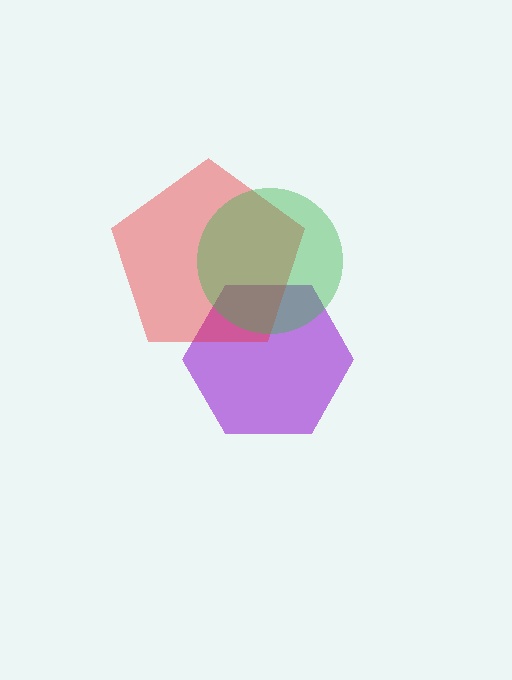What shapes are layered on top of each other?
The layered shapes are: a purple hexagon, a red pentagon, a green circle.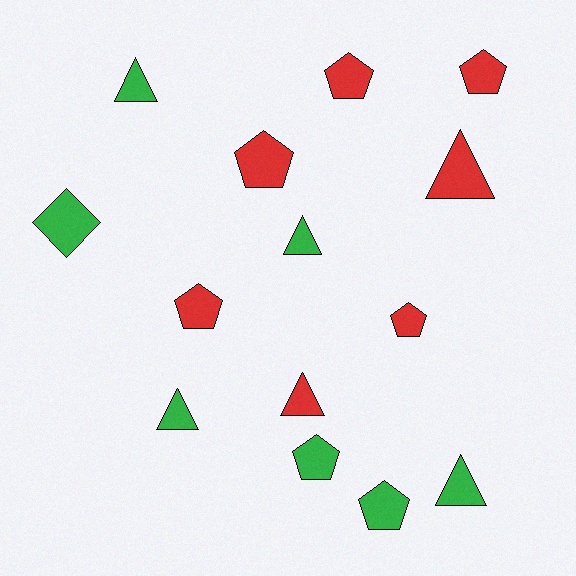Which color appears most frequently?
Green, with 7 objects.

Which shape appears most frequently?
Pentagon, with 7 objects.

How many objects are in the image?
There are 14 objects.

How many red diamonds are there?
There are no red diamonds.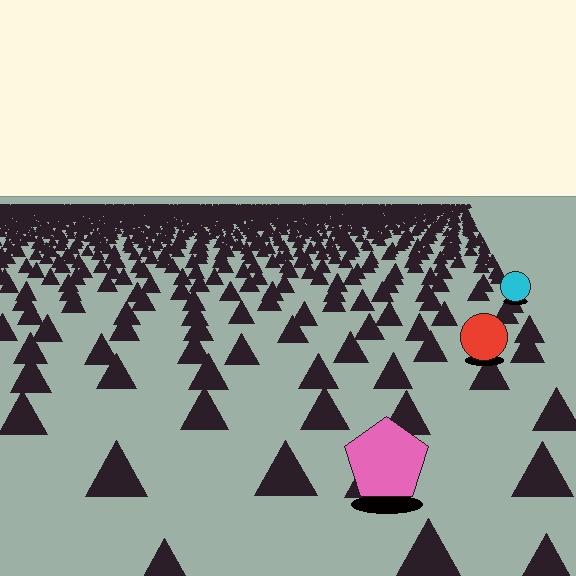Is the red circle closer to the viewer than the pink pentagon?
No. The pink pentagon is closer — you can tell from the texture gradient: the ground texture is coarser near it.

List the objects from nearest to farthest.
From nearest to farthest: the pink pentagon, the red circle, the cyan circle.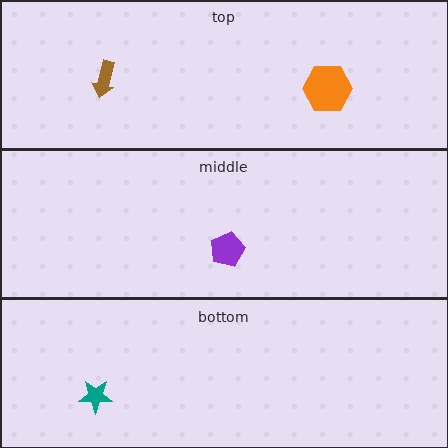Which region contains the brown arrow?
The top region.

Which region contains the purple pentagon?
The middle region.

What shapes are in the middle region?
The purple pentagon.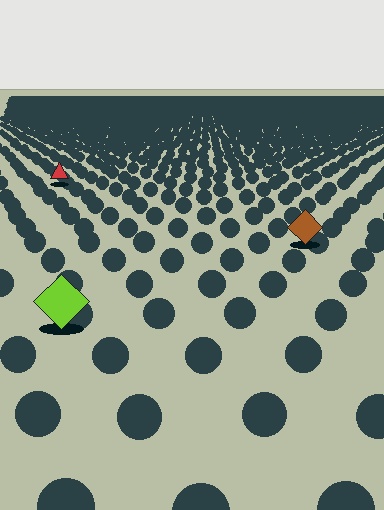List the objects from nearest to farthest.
From nearest to farthest: the lime diamond, the brown diamond, the red triangle.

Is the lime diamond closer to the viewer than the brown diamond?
Yes. The lime diamond is closer — you can tell from the texture gradient: the ground texture is coarser near it.